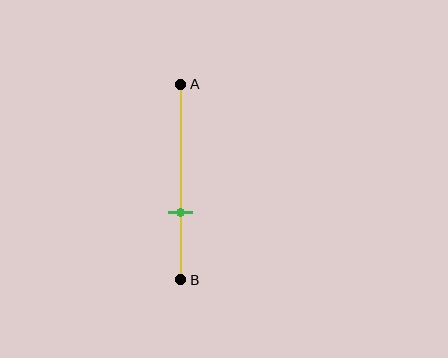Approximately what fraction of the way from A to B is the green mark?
The green mark is approximately 65% of the way from A to B.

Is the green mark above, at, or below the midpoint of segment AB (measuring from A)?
The green mark is below the midpoint of segment AB.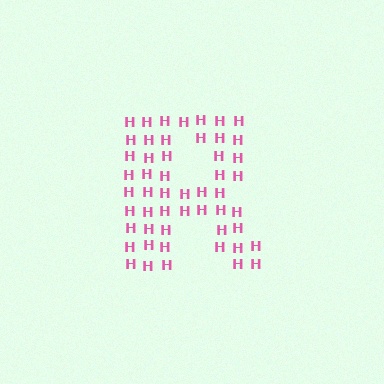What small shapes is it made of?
It is made of small letter H's.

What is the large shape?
The large shape is the letter R.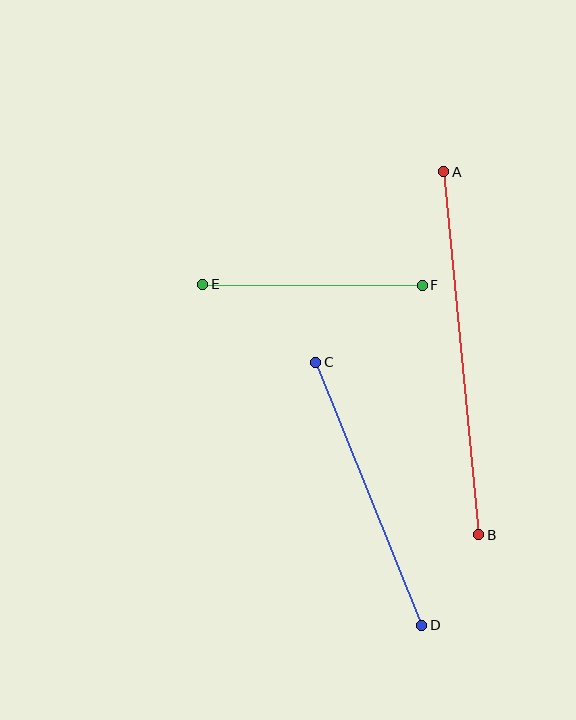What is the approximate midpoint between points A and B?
The midpoint is at approximately (461, 353) pixels.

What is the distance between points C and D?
The distance is approximately 283 pixels.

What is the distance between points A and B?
The distance is approximately 364 pixels.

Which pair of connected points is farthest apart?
Points A and B are farthest apart.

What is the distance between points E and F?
The distance is approximately 220 pixels.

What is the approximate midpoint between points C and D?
The midpoint is at approximately (369, 494) pixels.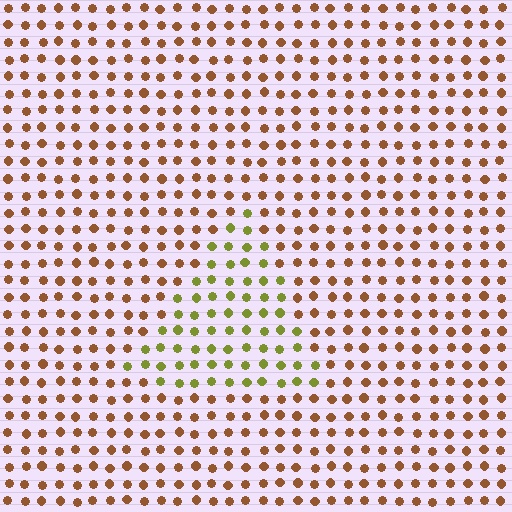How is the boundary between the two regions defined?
The boundary is defined purely by a slight shift in hue (about 51 degrees). Spacing, size, and orientation are identical on both sides.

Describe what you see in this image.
The image is filled with small brown elements in a uniform arrangement. A triangle-shaped region is visible where the elements are tinted to a slightly different hue, forming a subtle color boundary.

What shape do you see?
I see a triangle.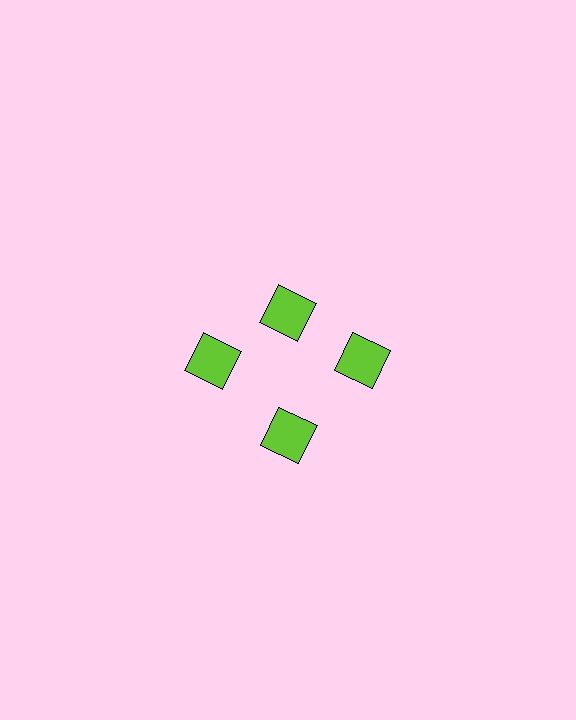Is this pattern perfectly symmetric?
No. The 4 lime squares are arranged in a ring, but one element near the 12 o'clock position is pulled inward toward the center, breaking the 4-fold rotational symmetry.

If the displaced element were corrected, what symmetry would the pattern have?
It would have 4-fold rotational symmetry — the pattern would map onto itself every 90 degrees.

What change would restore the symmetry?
The symmetry would be restored by moving it outward, back onto the ring so that all 4 squares sit at equal angles and equal distance from the center.